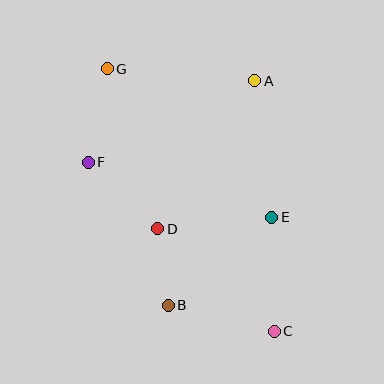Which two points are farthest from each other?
Points C and G are farthest from each other.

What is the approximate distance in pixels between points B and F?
The distance between B and F is approximately 163 pixels.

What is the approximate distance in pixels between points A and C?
The distance between A and C is approximately 251 pixels.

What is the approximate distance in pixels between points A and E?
The distance between A and E is approximately 138 pixels.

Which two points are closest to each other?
Points B and D are closest to each other.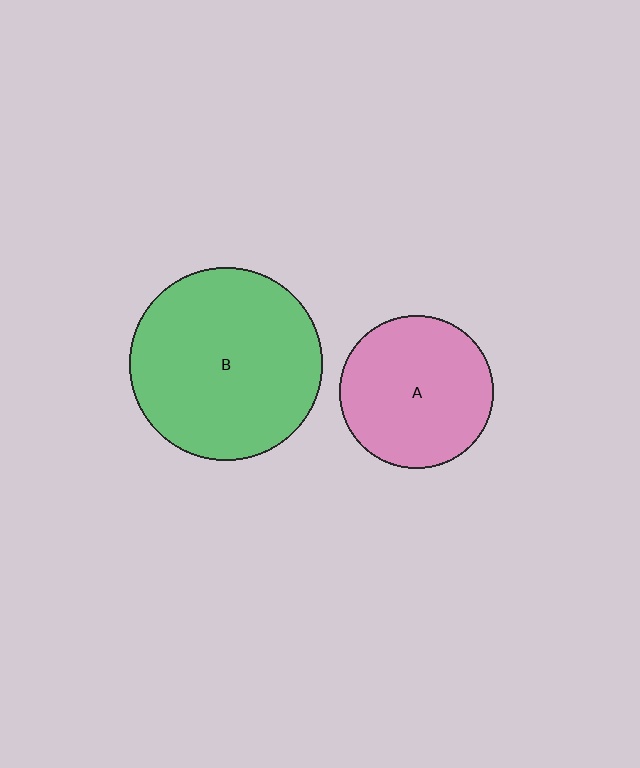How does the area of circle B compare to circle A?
Approximately 1.6 times.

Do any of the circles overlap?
No, none of the circles overlap.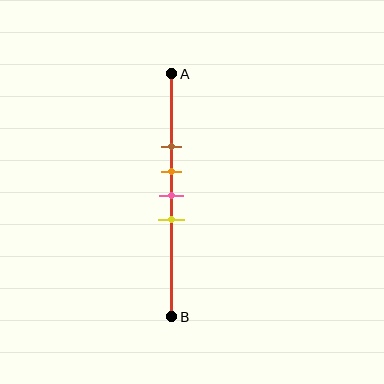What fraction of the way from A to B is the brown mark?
The brown mark is approximately 30% (0.3) of the way from A to B.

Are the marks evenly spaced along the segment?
Yes, the marks are approximately evenly spaced.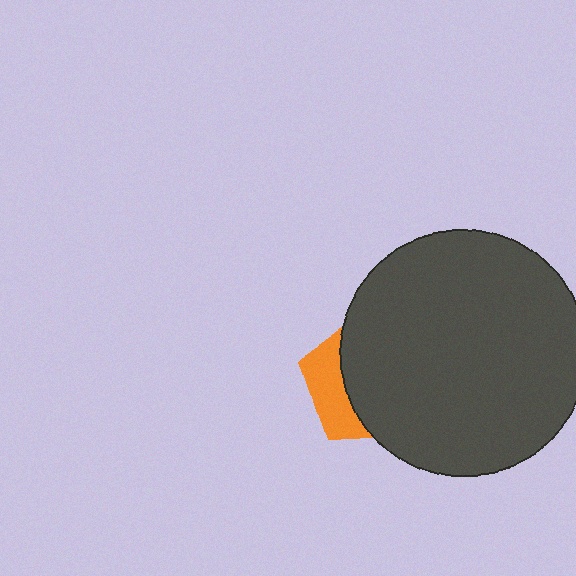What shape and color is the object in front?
The object in front is a dark gray circle.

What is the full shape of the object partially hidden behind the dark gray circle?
The partially hidden object is an orange pentagon.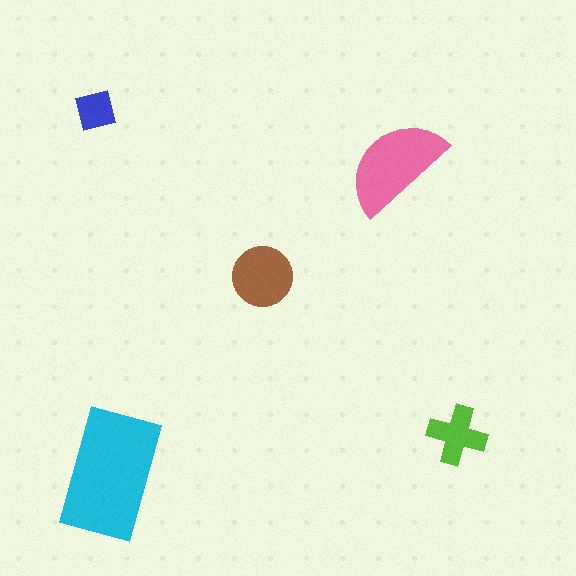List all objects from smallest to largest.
The blue square, the lime cross, the brown circle, the pink semicircle, the cyan rectangle.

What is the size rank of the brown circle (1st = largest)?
3rd.